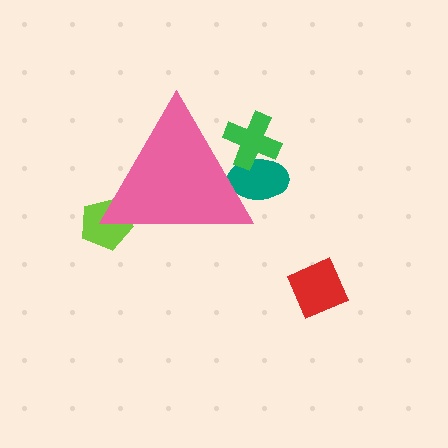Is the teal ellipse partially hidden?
Yes, the teal ellipse is partially hidden behind the pink triangle.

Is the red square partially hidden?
No, the red square is fully visible.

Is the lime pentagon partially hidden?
Yes, the lime pentagon is partially hidden behind the pink triangle.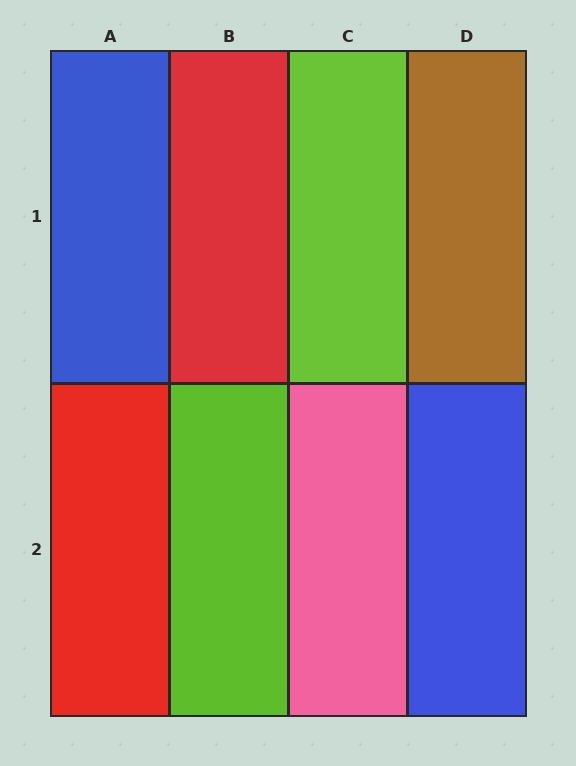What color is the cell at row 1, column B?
Red.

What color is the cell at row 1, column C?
Lime.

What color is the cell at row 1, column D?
Brown.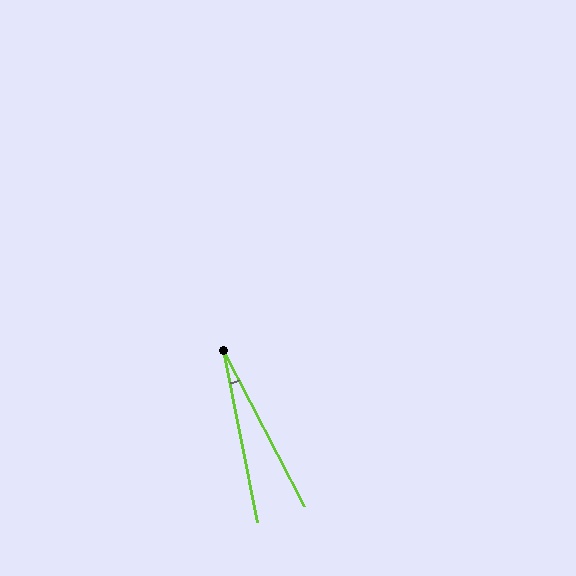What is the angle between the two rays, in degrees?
Approximately 16 degrees.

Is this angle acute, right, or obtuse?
It is acute.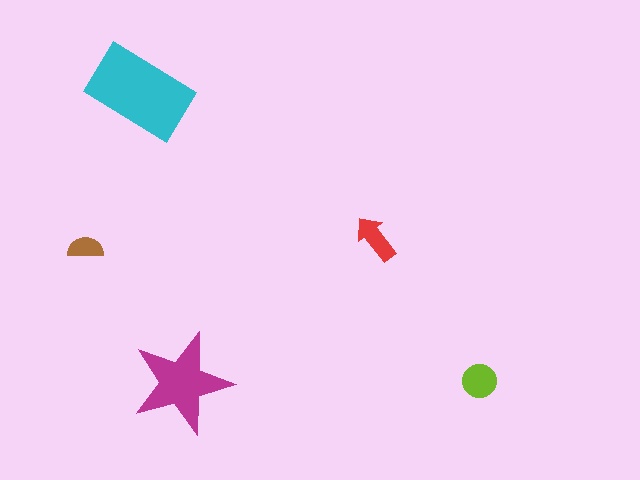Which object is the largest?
The cyan rectangle.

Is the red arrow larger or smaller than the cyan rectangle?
Smaller.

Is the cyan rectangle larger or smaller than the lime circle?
Larger.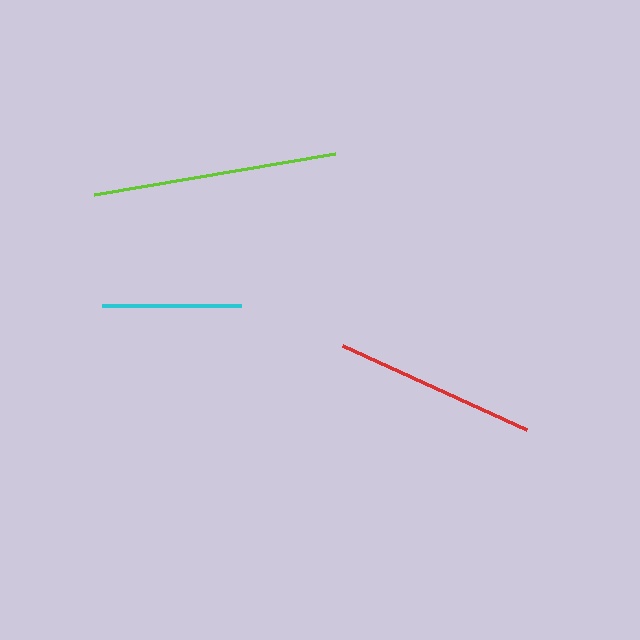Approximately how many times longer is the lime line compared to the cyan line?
The lime line is approximately 1.8 times the length of the cyan line.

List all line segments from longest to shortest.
From longest to shortest: lime, red, cyan.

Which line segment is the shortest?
The cyan line is the shortest at approximately 139 pixels.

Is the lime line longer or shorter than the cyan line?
The lime line is longer than the cyan line.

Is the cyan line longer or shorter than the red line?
The red line is longer than the cyan line.